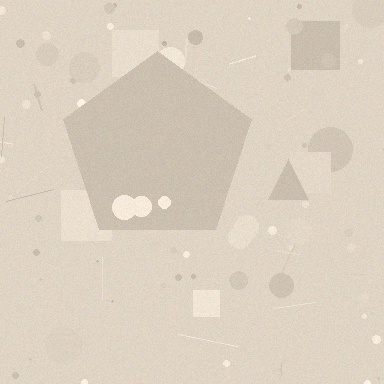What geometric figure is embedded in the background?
A pentagon is embedded in the background.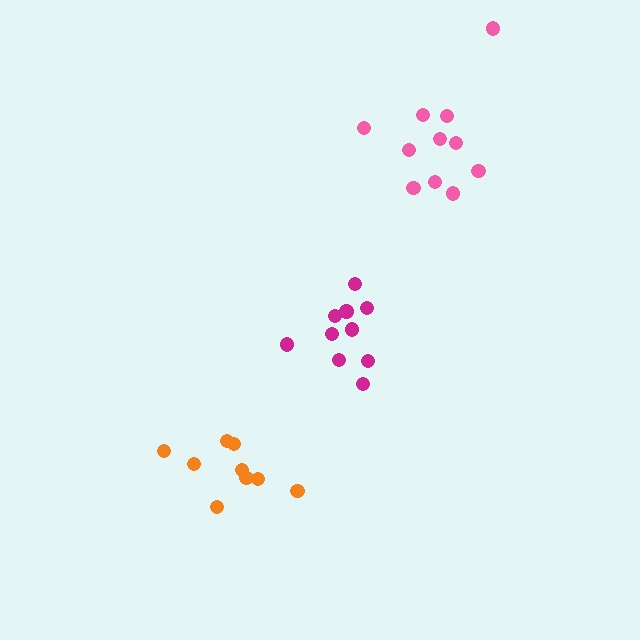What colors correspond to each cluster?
The clusters are colored: magenta, orange, pink.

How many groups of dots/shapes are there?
There are 3 groups.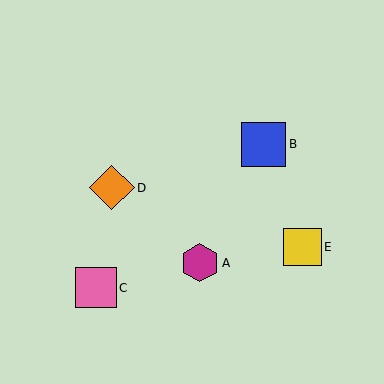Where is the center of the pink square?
The center of the pink square is at (96, 288).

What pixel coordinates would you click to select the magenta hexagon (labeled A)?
Click at (200, 263) to select the magenta hexagon A.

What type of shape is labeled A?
Shape A is a magenta hexagon.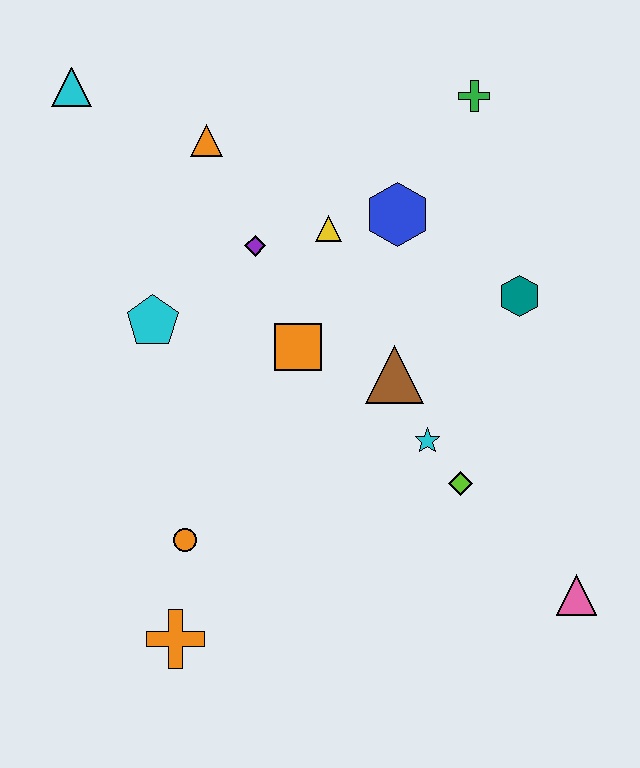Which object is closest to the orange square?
The brown triangle is closest to the orange square.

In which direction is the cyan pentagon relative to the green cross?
The cyan pentagon is to the left of the green cross.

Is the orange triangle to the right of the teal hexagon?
No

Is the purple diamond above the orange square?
Yes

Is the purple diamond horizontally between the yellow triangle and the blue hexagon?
No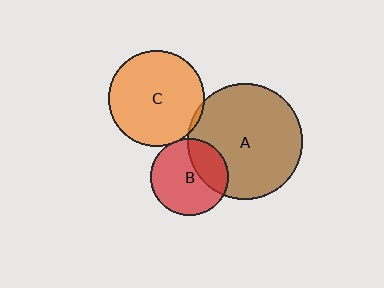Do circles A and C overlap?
Yes.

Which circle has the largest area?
Circle A (brown).